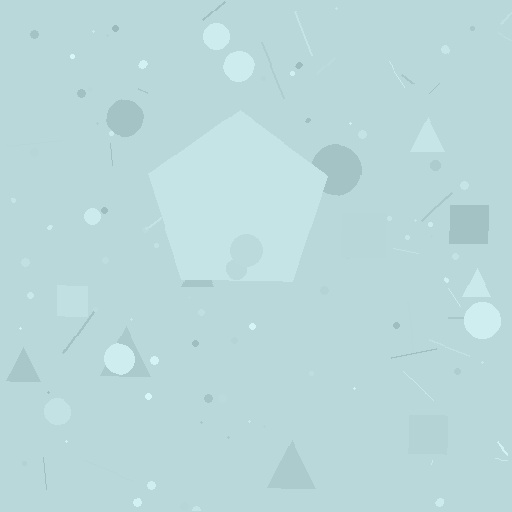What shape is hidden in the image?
A pentagon is hidden in the image.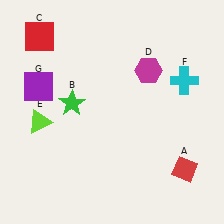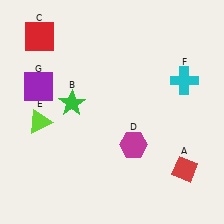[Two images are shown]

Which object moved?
The magenta hexagon (D) moved down.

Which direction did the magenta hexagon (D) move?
The magenta hexagon (D) moved down.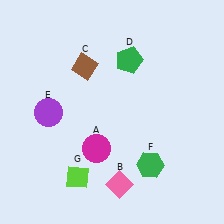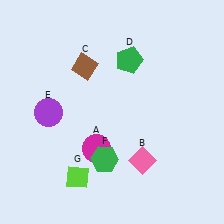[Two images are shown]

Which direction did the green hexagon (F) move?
The green hexagon (F) moved left.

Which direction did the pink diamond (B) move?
The pink diamond (B) moved up.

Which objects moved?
The objects that moved are: the pink diamond (B), the green hexagon (F).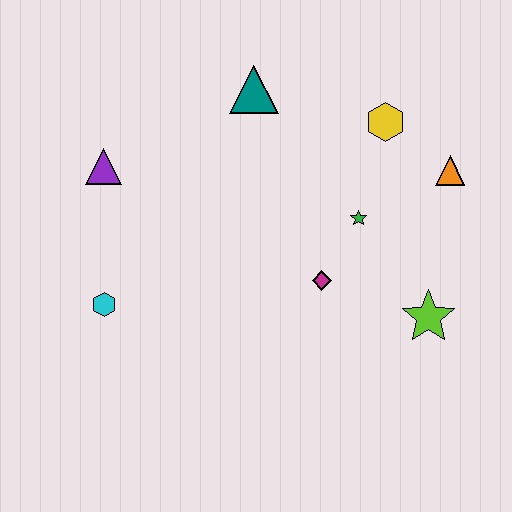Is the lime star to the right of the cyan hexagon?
Yes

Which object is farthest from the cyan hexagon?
The orange triangle is farthest from the cyan hexagon.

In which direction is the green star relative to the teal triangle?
The green star is below the teal triangle.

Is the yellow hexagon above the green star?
Yes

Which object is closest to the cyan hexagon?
The purple triangle is closest to the cyan hexagon.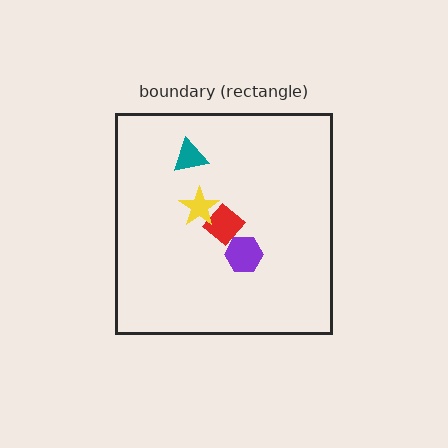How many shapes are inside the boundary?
4 inside, 0 outside.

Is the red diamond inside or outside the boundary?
Inside.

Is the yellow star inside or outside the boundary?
Inside.